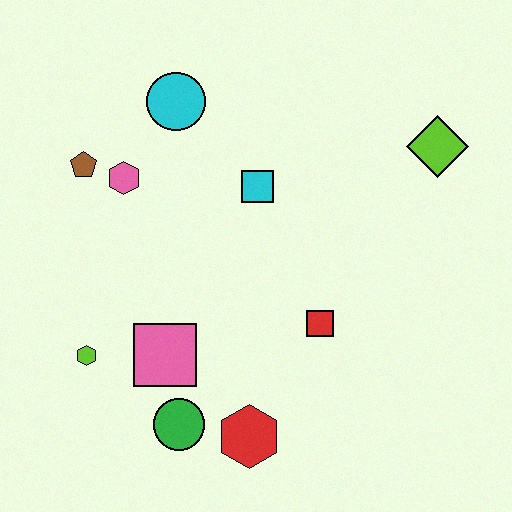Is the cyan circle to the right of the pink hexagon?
Yes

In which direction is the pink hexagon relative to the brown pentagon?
The pink hexagon is to the right of the brown pentagon.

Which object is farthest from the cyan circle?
The red hexagon is farthest from the cyan circle.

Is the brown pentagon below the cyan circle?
Yes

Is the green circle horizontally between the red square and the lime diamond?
No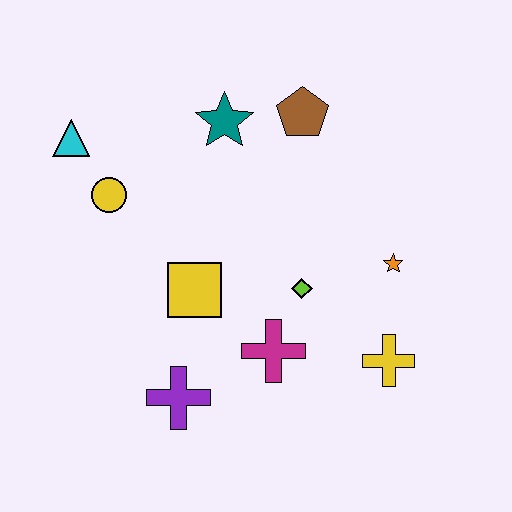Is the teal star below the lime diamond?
No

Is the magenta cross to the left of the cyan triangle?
No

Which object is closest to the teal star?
The brown pentagon is closest to the teal star.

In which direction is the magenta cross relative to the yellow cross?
The magenta cross is to the left of the yellow cross.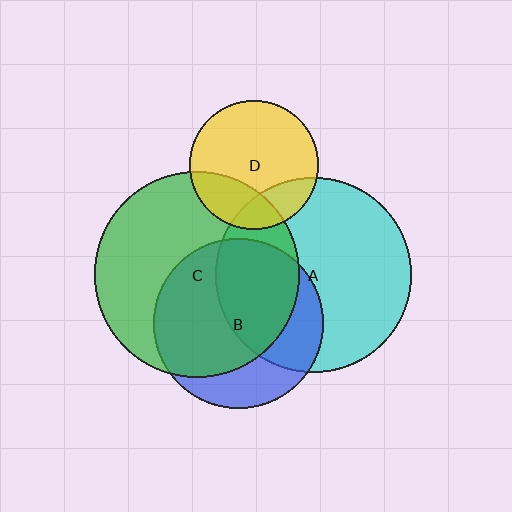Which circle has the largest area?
Circle C (green).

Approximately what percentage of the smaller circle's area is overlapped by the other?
Approximately 45%.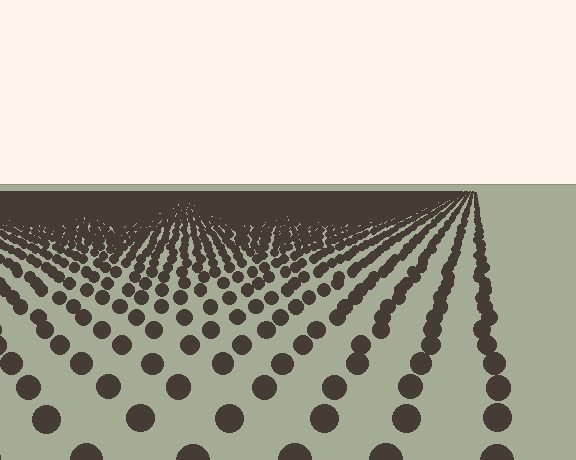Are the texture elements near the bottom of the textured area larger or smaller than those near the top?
Larger. Near the bottom, elements are closer to the viewer and appear at a bigger on-screen size.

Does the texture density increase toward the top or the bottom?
Density increases toward the top.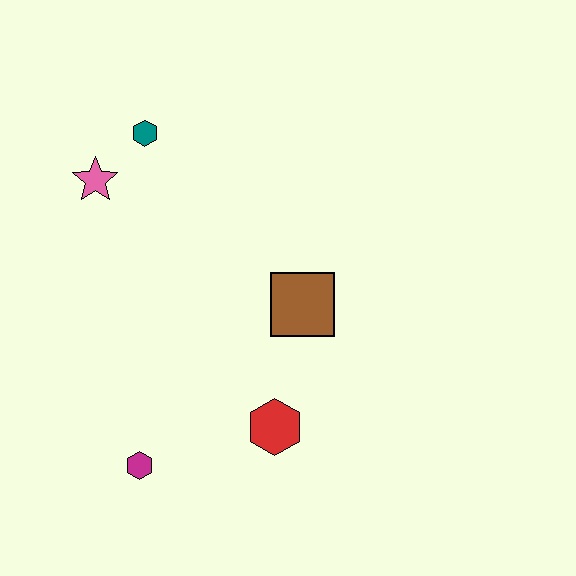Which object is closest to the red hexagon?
The brown square is closest to the red hexagon.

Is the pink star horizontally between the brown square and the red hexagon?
No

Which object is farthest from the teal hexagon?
The magenta hexagon is farthest from the teal hexagon.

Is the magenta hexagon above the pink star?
No